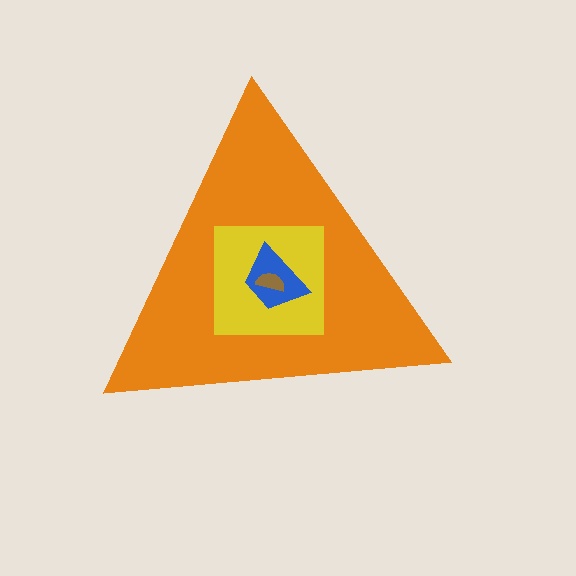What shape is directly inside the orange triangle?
The yellow square.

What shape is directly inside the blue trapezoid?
The brown semicircle.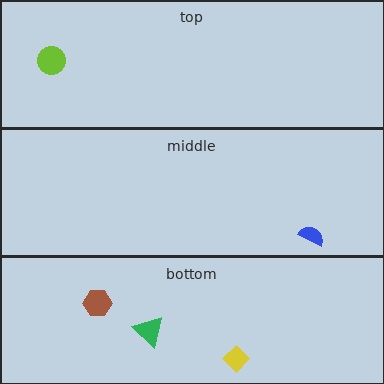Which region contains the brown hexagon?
The bottom region.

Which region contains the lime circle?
The top region.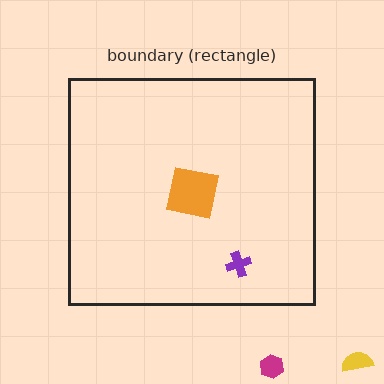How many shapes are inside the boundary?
2 inside, 2 outside.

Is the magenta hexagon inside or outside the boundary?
Outside.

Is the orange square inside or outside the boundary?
Inside.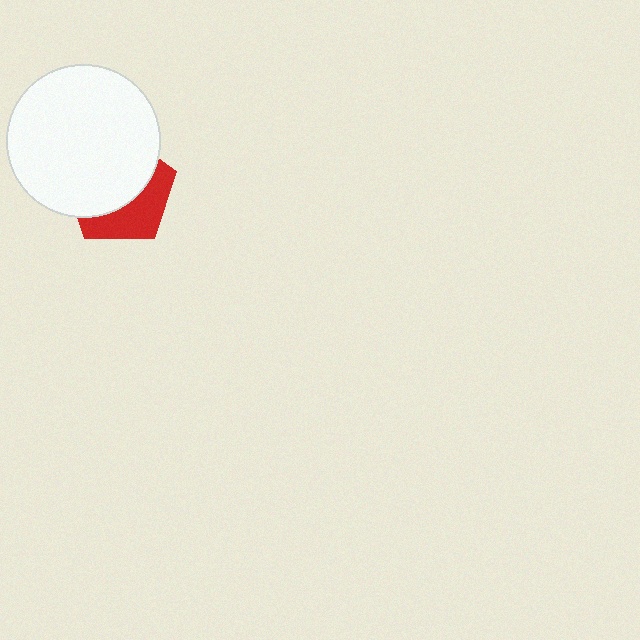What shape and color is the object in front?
The object in front is a white circle.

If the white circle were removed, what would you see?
You would see the complete red pentagon.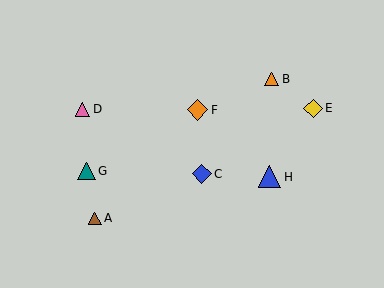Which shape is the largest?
The blue triangle (labeled H) is the largest.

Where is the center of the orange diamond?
The center of the orange diamond is at (198, 110).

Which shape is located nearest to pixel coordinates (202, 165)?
The blue diamond (labeled C) at (202, 174) is nearest to that location.